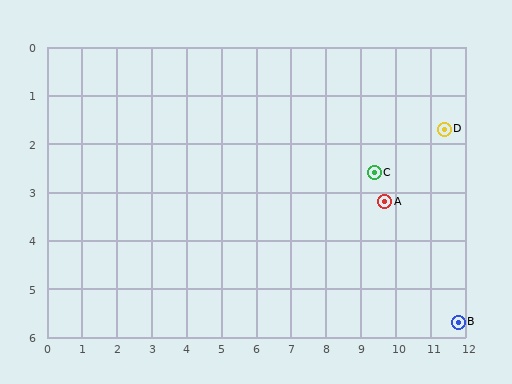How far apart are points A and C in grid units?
Points A and C are about 0.7 grid units apart.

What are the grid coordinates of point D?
Point D is at approximately (11.4, 1.7).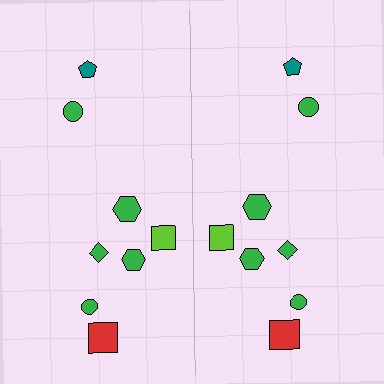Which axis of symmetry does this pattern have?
The pattern has a vertical axis of symmetry running through the center of the image.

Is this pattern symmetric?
Yes, this pattern has bilateral (reflection) symmetry.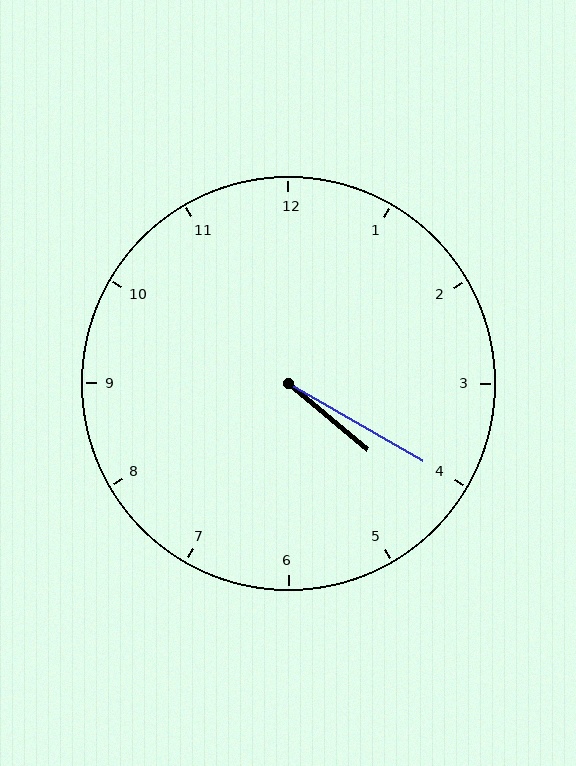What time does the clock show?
4:20.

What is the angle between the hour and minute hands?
Approximately 10 degrees.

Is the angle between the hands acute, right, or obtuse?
It is acute.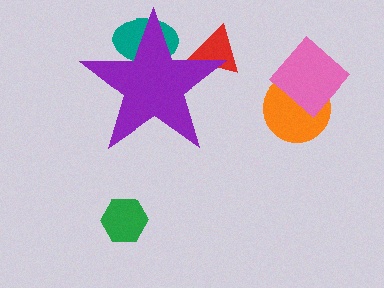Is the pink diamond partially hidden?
No, the pink diamond is fully visible.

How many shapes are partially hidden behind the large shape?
2 shapes are partially hidden.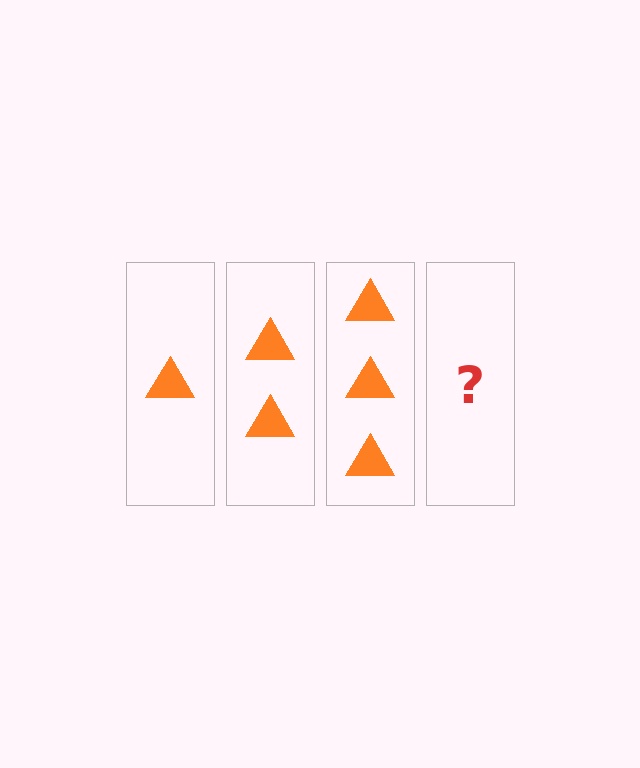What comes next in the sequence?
The next element should be 4 triangles.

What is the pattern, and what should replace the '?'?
The pattern is that each step adds one more triangle. The '?' should be 4 triangles.